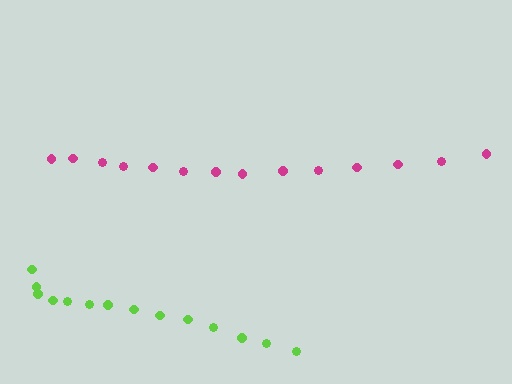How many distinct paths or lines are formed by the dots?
There are 2 distinct paths.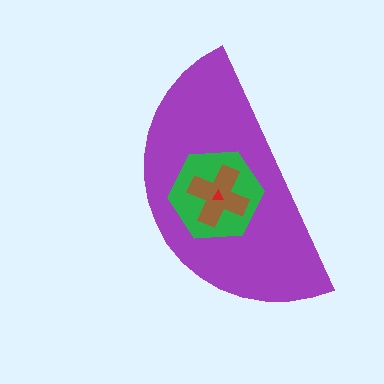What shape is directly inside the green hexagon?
The brown cross.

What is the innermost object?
The red triangle.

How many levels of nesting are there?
4.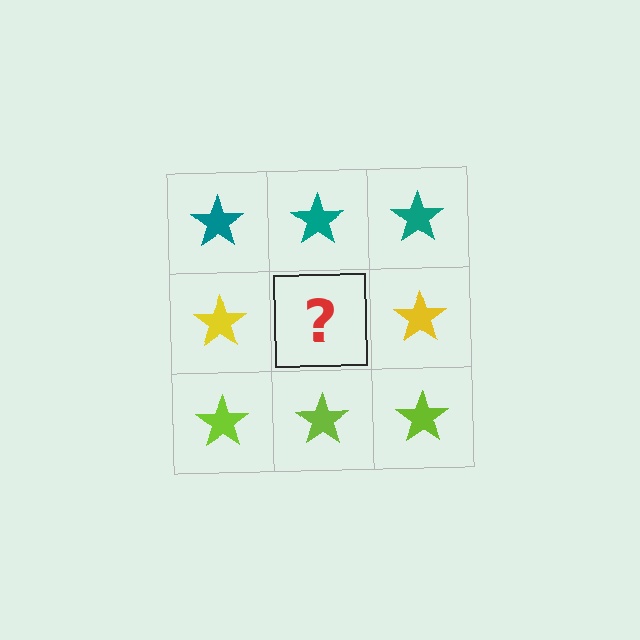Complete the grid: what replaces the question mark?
The question mark should be replaced with a yellow star.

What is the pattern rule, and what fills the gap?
The rule is that each row has a consistent color. The gap should be filled with a yellow star.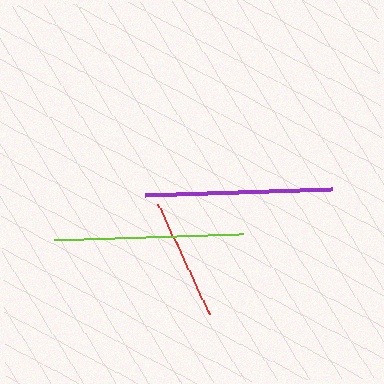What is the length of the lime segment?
The lime segment is approximately 189 pixels long.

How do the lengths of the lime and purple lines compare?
The lime and purple lines are approximately the same length.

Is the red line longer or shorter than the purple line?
The purple line is longer than the red line.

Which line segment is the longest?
The lime line is the longest at approximately 189 pixels.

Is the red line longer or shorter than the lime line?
The lime line is longer than the red line.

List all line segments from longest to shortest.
From longest to shortest: lime, purple, red.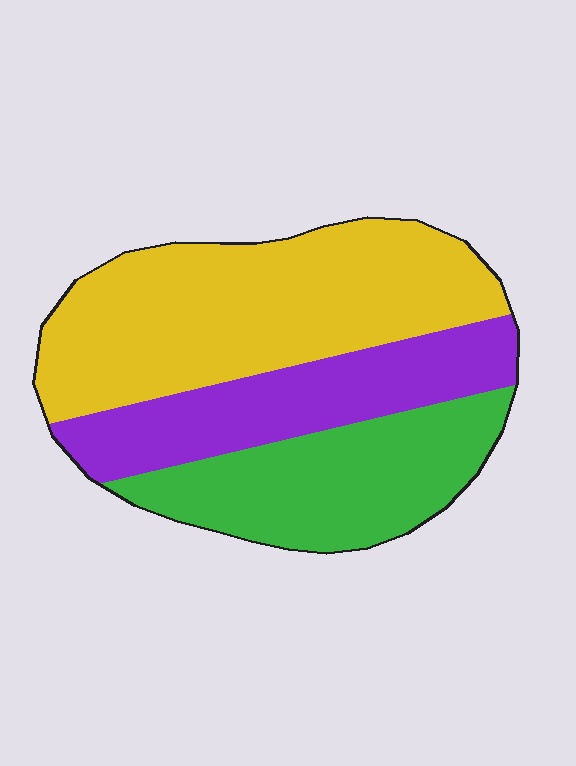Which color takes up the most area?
Yellow, at roughly 45%.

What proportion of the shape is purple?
Purple takes up about one quarter (1/4) of the shape.